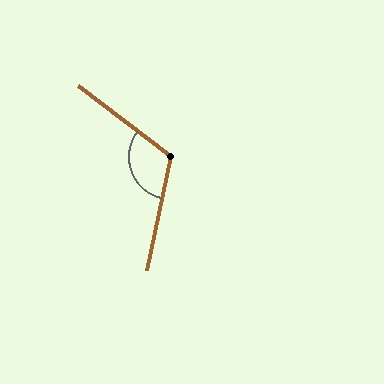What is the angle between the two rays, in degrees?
Approximately 116 degrees.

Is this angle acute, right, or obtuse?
It is obtuse.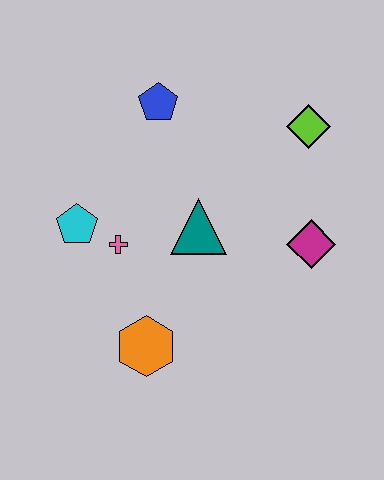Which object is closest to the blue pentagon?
The teal triangle is closest to the blue pentagon.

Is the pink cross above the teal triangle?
No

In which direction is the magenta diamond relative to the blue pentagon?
The magenta diamond is to the right of the blue pentagon.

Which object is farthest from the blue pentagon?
The orange hexagon is farthest from the blue pentagon.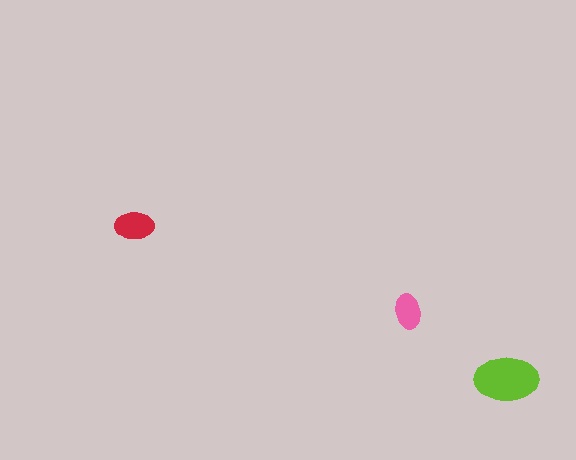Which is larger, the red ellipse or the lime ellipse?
The lime one.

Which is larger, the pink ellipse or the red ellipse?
The red one.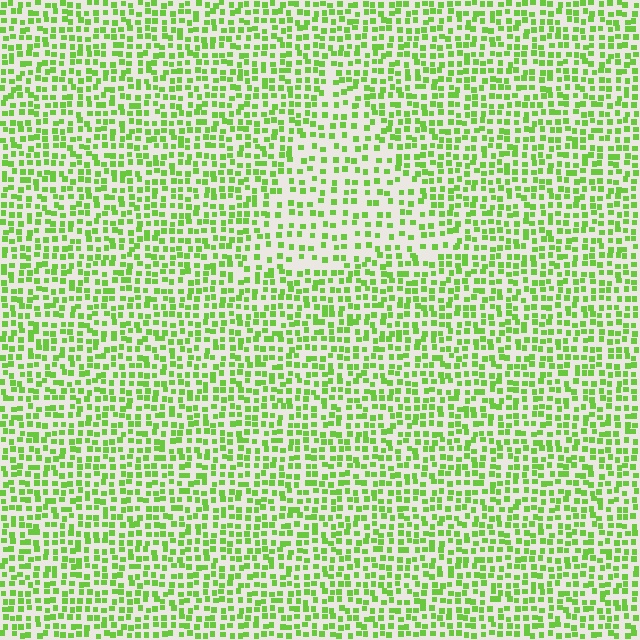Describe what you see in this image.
The image contains small lime elements arranged at two different densities. A triangle-shaped region is visible where the elements are less densely packed than the surrounding area.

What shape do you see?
I see a triangle.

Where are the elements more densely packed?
The elements are more densely packed outside the triangle boundary.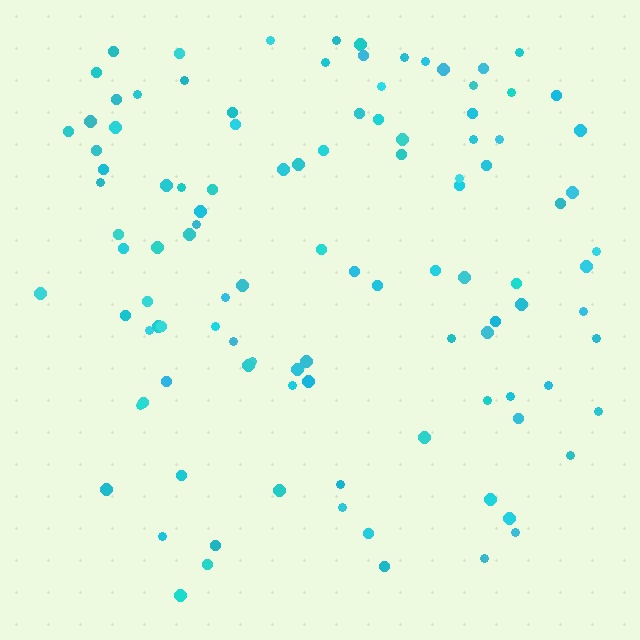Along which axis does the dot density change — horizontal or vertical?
Vertical.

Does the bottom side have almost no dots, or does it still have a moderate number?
Still a moderate number, just noticeably fewer than the top.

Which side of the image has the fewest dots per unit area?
The bottom.